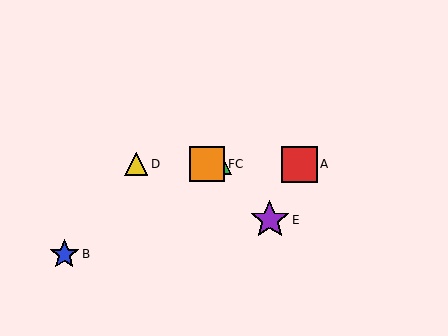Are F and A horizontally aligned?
Yes, both are at y≈164.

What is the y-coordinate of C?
Object C is at y≈164.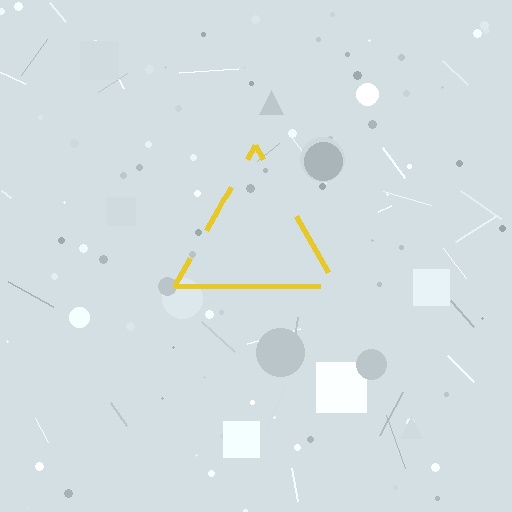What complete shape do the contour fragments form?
The contour fragments form a triangle.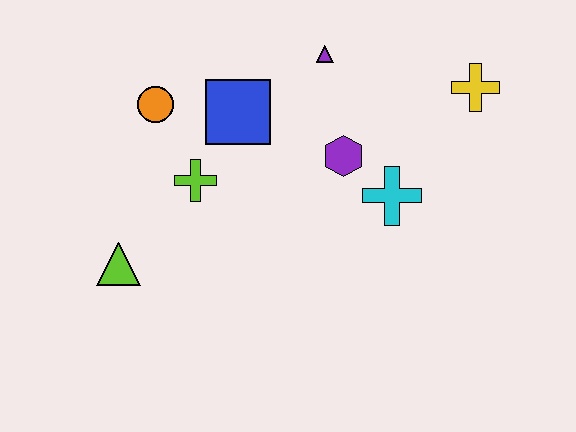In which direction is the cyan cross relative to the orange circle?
The cyan cross is to the right of the orange circle.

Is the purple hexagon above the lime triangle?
Yes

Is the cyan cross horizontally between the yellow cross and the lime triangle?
Yes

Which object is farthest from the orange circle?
The yellow cross is farthest from the orange circle.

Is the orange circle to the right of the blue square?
No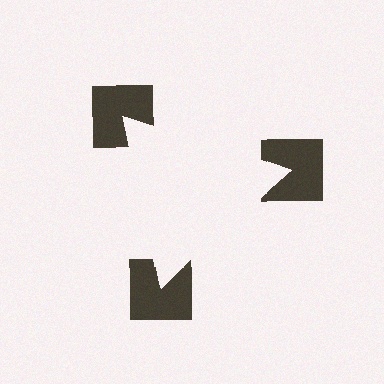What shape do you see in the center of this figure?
An illusory triangle — its edges are inferred from the aligned wedge cuts in the notched squares, not physically drawn.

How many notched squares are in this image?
There are 3 — one at each vertex of the illusory triangle.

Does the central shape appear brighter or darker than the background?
It typically appears slightly brighter than the background, even though no actual brightness change is drawn.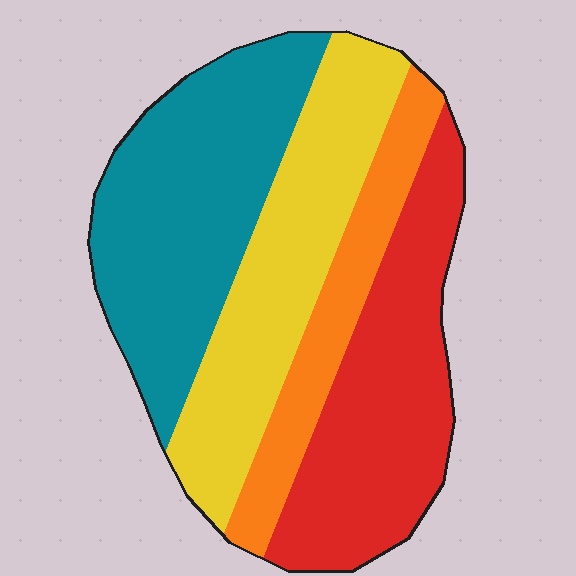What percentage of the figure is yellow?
Yellow takes up between a sixth and a third of the figure.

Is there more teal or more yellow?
Teal.